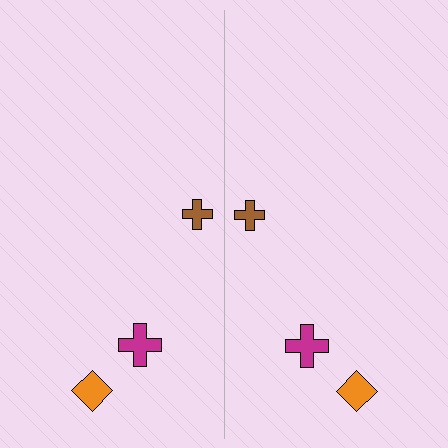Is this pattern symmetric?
Yes, this pattern has bilateral (reflection) symmetry.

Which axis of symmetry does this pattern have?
The pattern has a vertical axis of symmetry running through the center of the image.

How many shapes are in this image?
There are 6 shapes in this image.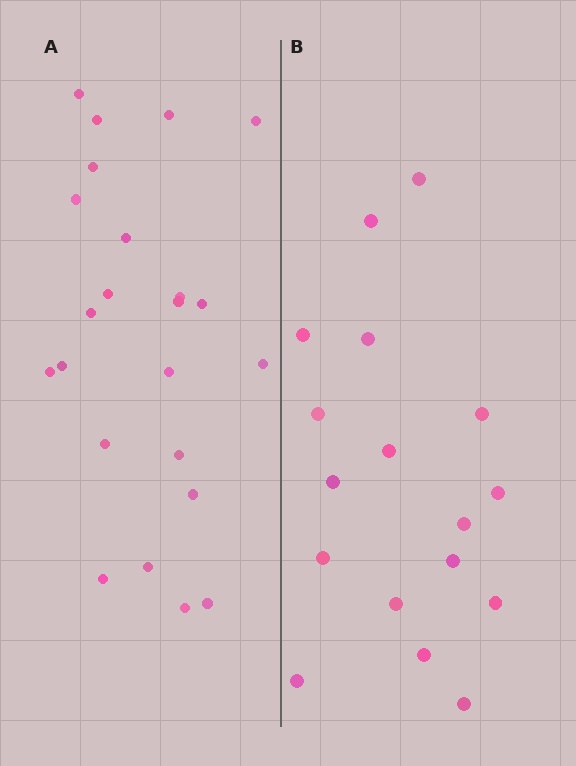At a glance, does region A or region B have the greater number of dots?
Region A (the left region) has more dots.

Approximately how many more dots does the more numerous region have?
Region A has about 6 more dots than region B.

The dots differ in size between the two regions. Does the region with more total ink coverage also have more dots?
No. Region B has more total ink coverage because its dots are larger, but region A actually contains more individual dots. Total area can be misleading — the number of items is what matters here.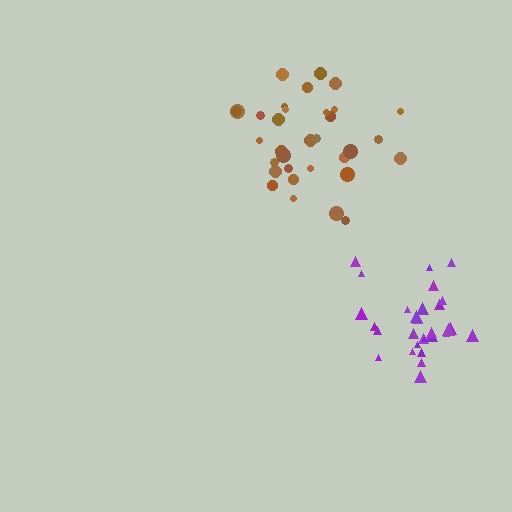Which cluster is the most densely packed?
Brown.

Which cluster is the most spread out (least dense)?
Purple.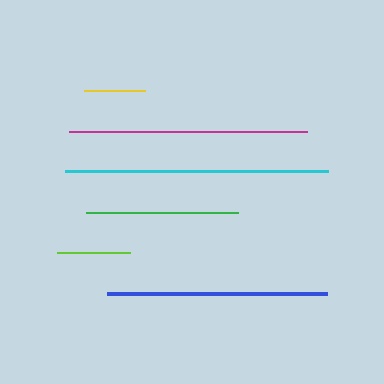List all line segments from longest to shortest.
From longest to shortest: cyan, magenta, blue, green, lime, yellow.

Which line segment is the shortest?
The yellow line is the shortest at approximately 61 pixels.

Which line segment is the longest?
The cyan line is the longest at approximately 263 pixels.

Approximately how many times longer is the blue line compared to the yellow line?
The blue line is approximately 3.6 times the length of the yellow line.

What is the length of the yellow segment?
The yellow segment is approximately 61 pixels long.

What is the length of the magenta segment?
The magenta segment is approximately 238 pixels long.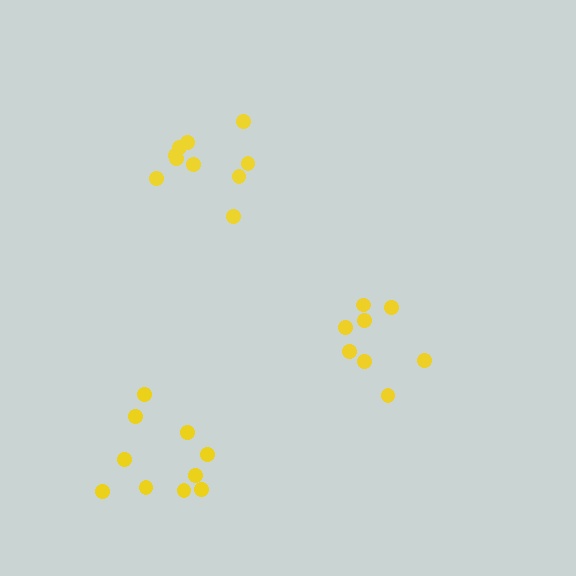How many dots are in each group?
Group 1: 10 dots, Group 2: 8 dots, Group 3: 10 dots (28 total).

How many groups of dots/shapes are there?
There are 3 groups.